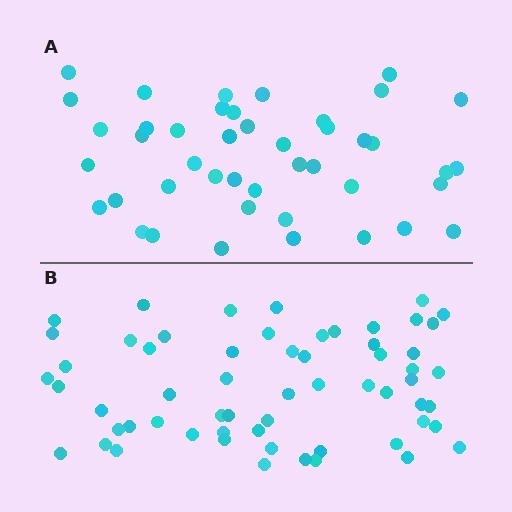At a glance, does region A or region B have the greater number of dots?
Region B (the bottom region) has more dots.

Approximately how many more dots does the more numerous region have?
Region B has approximately 15 more dots than region A.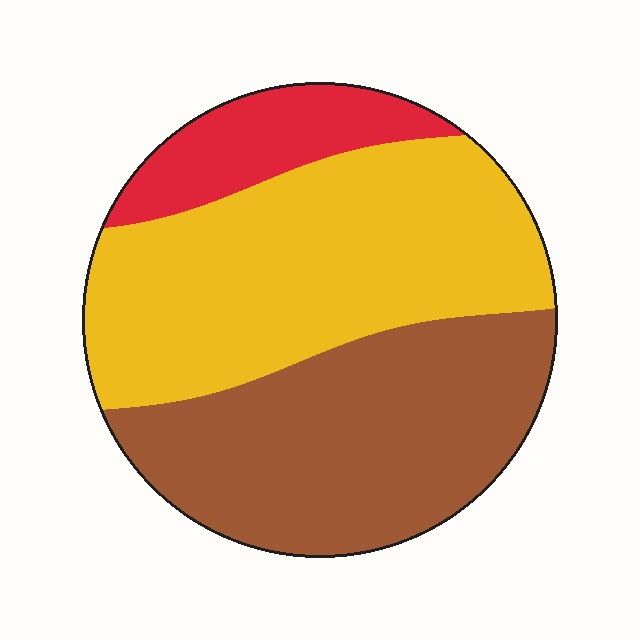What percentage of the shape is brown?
Brown covers 40% of the shape.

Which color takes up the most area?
Yellow, at roughly 45%.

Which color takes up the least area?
Red, at roughly 15%.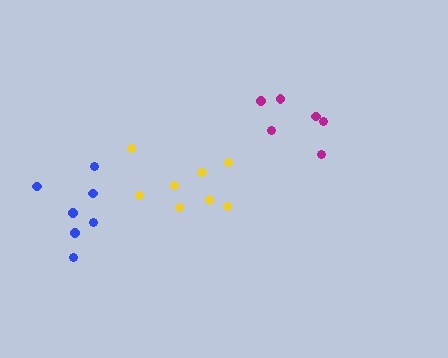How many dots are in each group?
Group 1: 8 dots, Group 2: 7 dots, Group 3: 6 dots (21 total).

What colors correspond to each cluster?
The clusters are colored: yellow, blue, magenta.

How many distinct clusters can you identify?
There are 3 distinct clusters.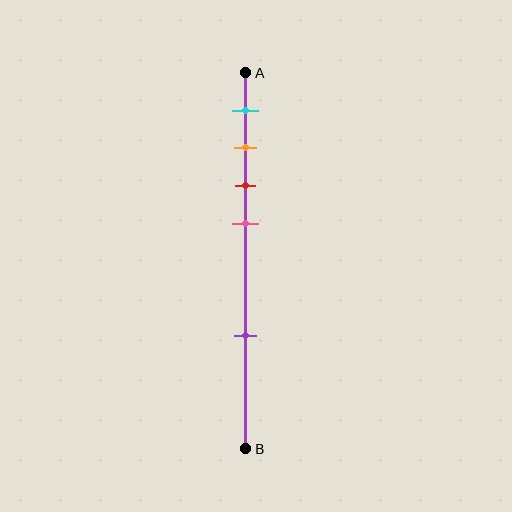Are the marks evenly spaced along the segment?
No, the marks are not evenly spaced.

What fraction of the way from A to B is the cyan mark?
The cyan mark is approximately 10% (0.1) of the way from A to B.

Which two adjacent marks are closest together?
The orange and red marks are the closest adjacent pair.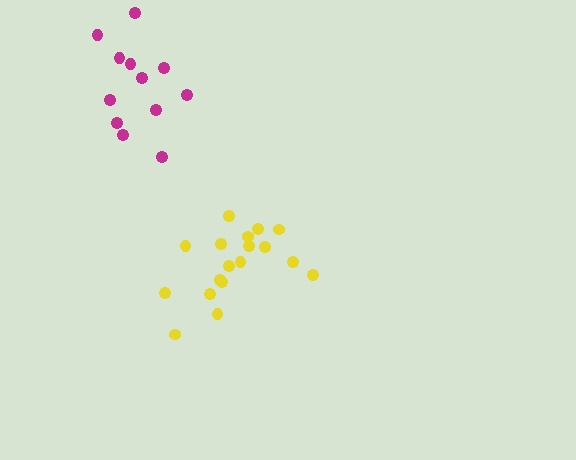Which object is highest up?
The magenta cluster is topmost.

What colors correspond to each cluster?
The clusters are colored: yellow, magenta.